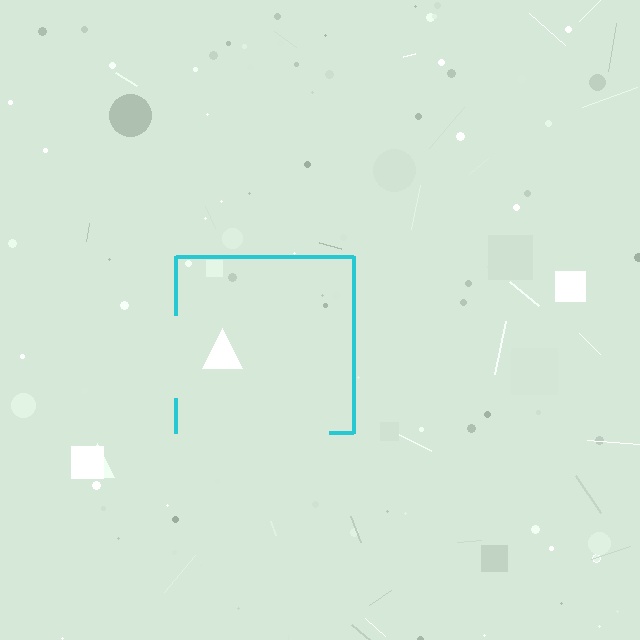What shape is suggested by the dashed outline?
The dashed outline suggests a square.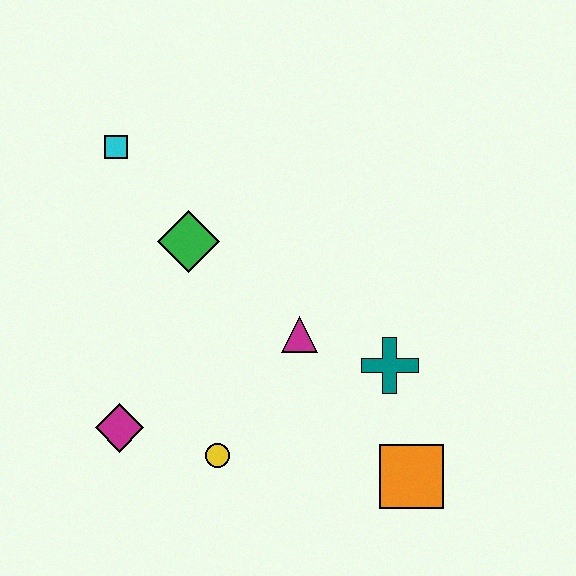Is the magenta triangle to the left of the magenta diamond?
No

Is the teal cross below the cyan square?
Yes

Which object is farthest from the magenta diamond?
The orange square is farthest from the magenta diamond.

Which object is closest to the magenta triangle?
The teal cross is closest to the magenta triangle.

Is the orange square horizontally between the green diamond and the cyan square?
No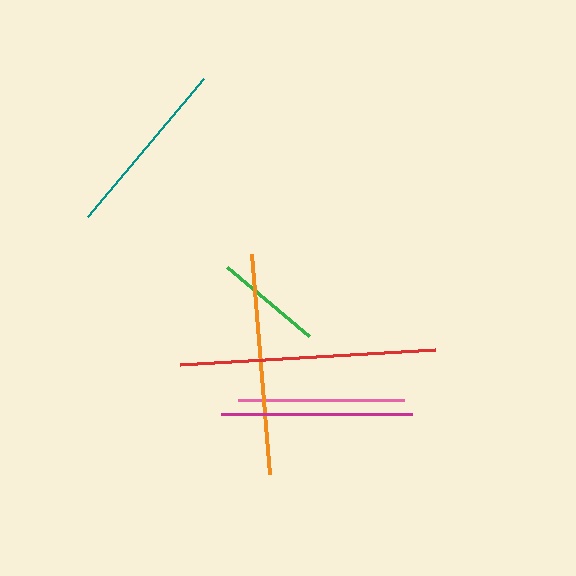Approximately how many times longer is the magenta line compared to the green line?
The magenta line is approximately 1.8 times the length of the green line.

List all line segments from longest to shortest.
From longest to shortest: red, orange, magenta, teal, pink, green.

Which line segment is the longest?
The red line is the longest at approximately 255 pixels.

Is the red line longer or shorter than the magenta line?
The red line is longer than the magenta line.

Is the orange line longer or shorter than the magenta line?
The orange line is longer than the magenta line.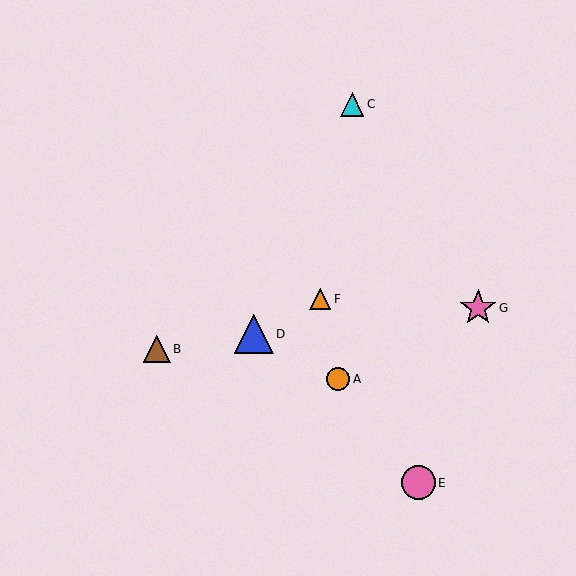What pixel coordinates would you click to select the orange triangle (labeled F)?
Click at (320, 299) to select the orange triangle F.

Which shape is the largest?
The blue triangle (labeled D) is the largest.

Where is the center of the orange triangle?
The center of the orange triangle is at (320, 299).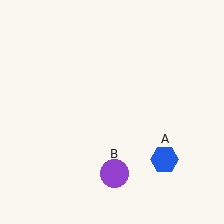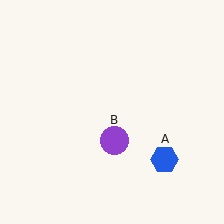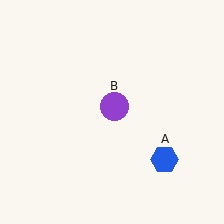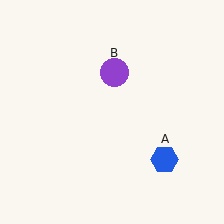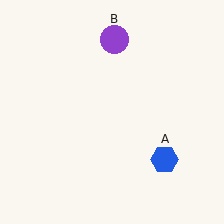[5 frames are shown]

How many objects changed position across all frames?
1 object changed position: purple circle (object B).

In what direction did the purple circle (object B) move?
The purple circle (object B) moved up.